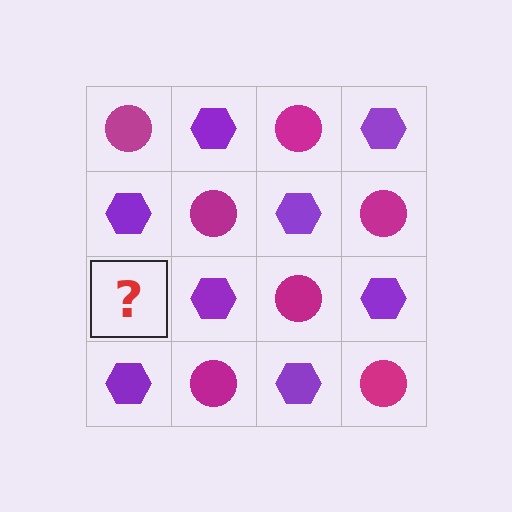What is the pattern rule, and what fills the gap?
The rule is that it alternates magenta circle and purple hexagon in a checkerboard pattern. The gap should be filled with a magenta circle.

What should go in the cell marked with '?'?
The missing cell should contain a magenta circle.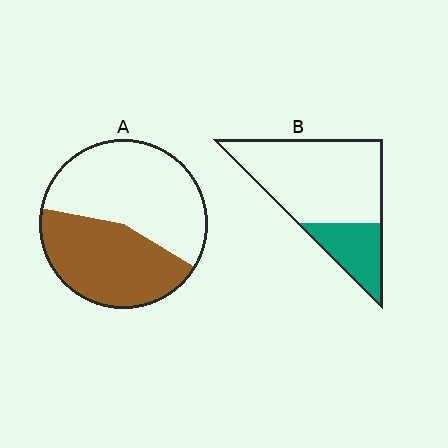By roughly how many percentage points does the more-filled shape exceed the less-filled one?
By roughly 20 percentage points (A over B).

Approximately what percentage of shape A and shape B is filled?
A is approximately 45% and B is approximately 25%.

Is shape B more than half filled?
No.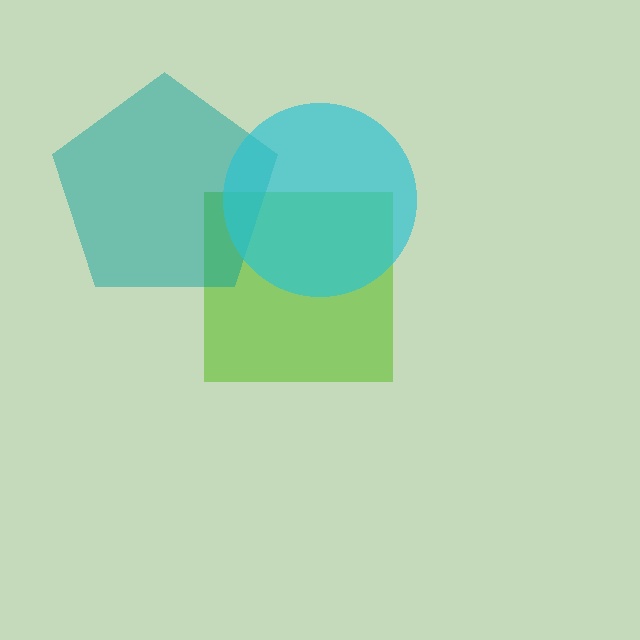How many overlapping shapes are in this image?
There are 3 overlapping shapes in the image.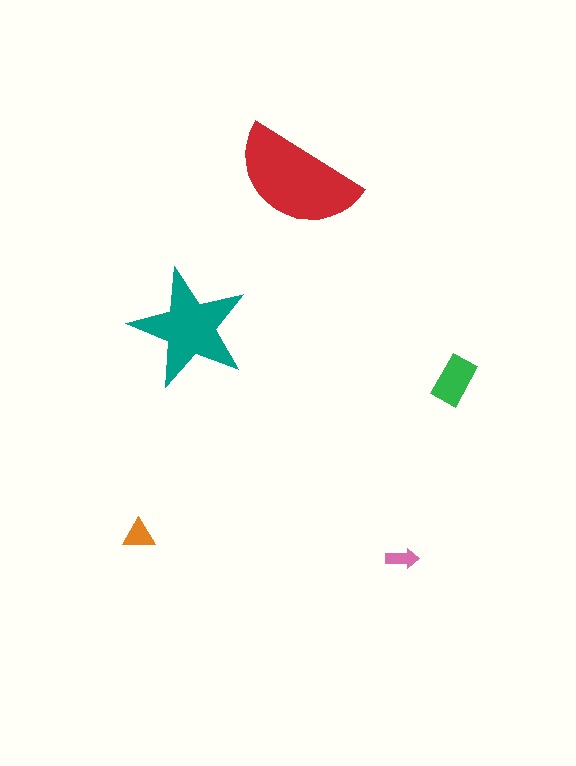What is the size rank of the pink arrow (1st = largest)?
5th.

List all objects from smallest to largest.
The pink arrow, the orange triangle, the green rectangle, the teal star, the red semicircle.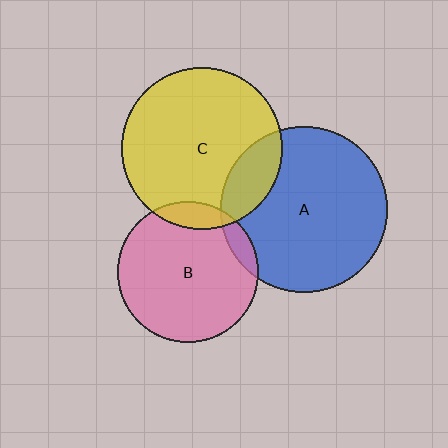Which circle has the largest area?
Circle A (blue).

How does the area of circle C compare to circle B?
Approximately 1.3 times.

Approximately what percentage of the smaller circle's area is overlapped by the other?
Approximately 10%.